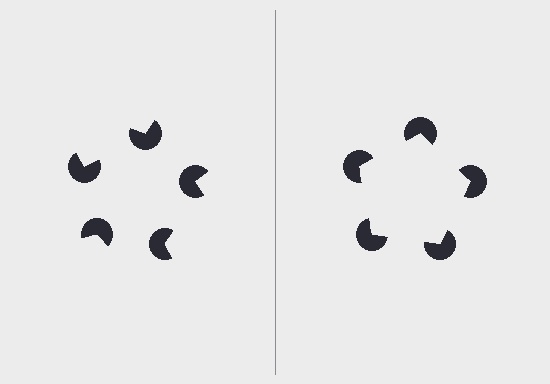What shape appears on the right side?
An illusory pentagon.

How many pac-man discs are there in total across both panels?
10 — 5 on each side.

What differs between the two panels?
The pac-man discs are positioned identically on both sides; only the wedge orientations differ. On the right they align to a pentagon; on the left they are misaligned.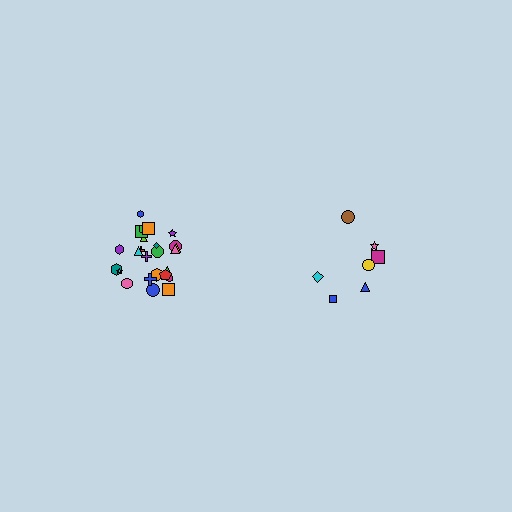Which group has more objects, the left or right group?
The left group.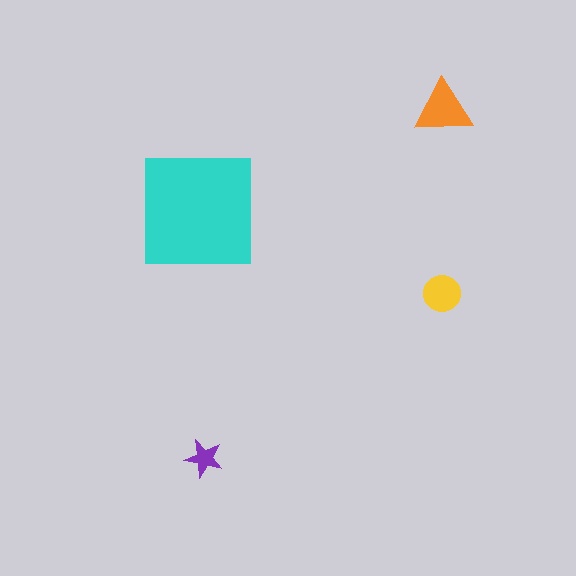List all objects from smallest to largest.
The purple star, the yellow circle, the orange triangle, the cyan square.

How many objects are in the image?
There are 4 objects in the image.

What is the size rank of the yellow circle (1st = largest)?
3rd.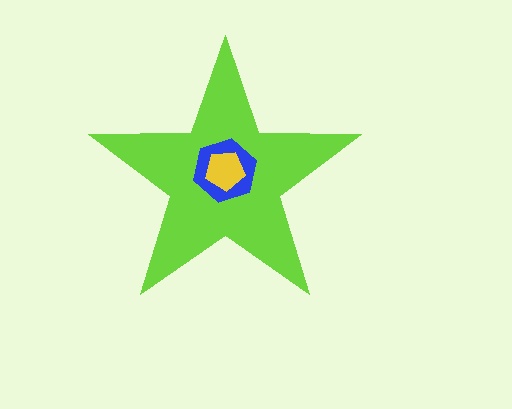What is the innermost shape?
The yellow pentagon.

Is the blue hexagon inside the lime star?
Yes.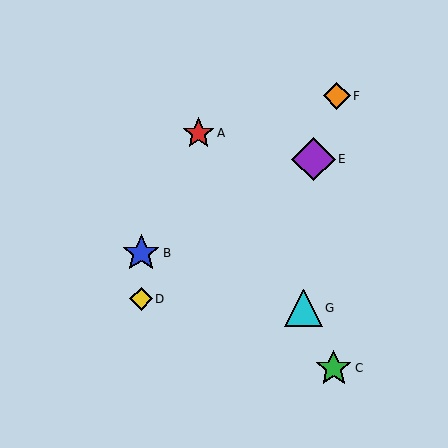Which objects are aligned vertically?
Objects B, D are aligned vertically.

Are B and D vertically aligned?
Yes, both are at x≈141.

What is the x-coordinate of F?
Object F is at x≈337.